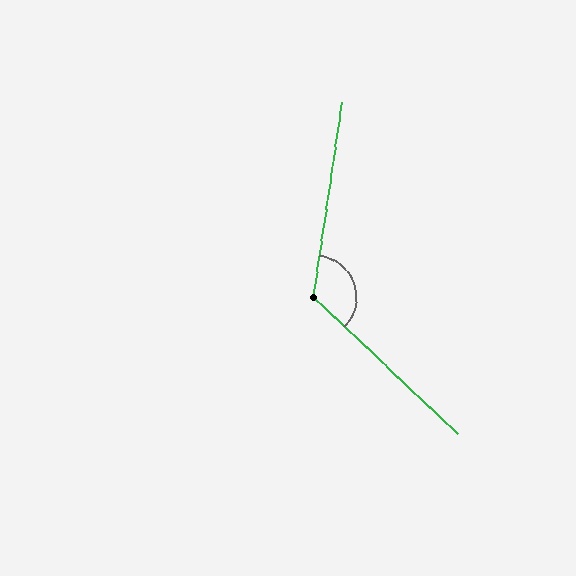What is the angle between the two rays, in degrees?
Approximately 125 degrees.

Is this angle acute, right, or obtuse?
It is obtuse.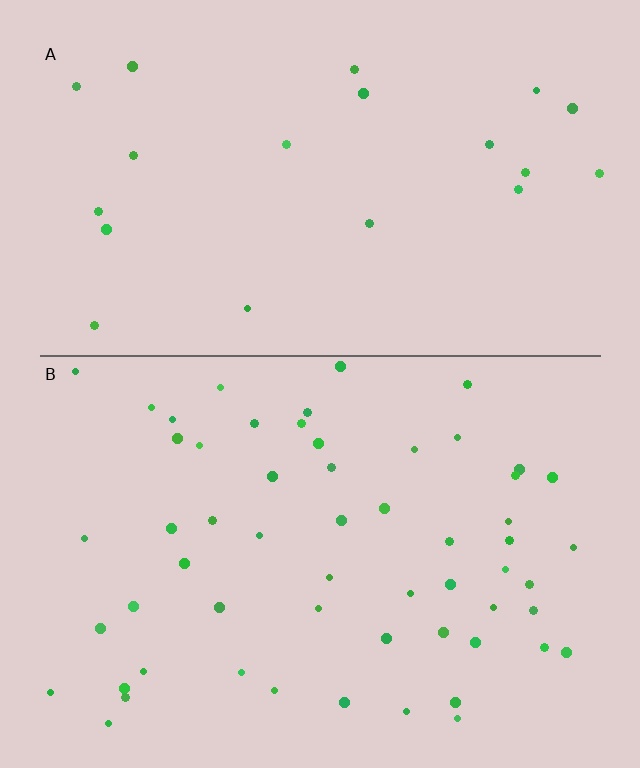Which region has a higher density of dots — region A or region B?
B (the bottom).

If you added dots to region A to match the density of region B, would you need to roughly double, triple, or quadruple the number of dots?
Approximately triple.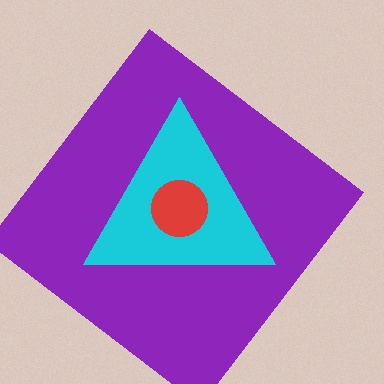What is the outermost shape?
The purple diamond.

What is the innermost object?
The red circle.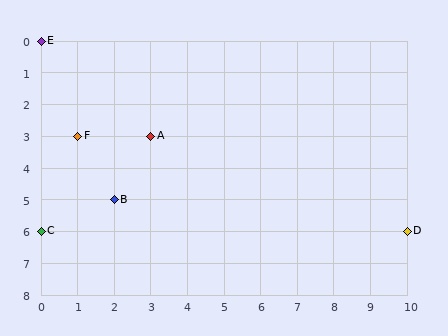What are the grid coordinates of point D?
Point D is at grid coordinates (10, 6).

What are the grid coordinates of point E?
Point E is at grid coordinates (0, 0).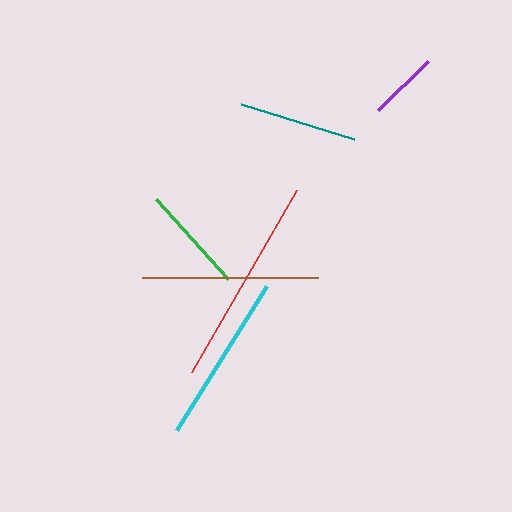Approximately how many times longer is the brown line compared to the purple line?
The brown line is approximately 2.5 times the length of the purple line.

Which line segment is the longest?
The red line is the longest at approximately 210 pixels.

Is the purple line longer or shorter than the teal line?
The teal line is longer than the purple line.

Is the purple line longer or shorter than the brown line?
The brown line is longer than the purple line.